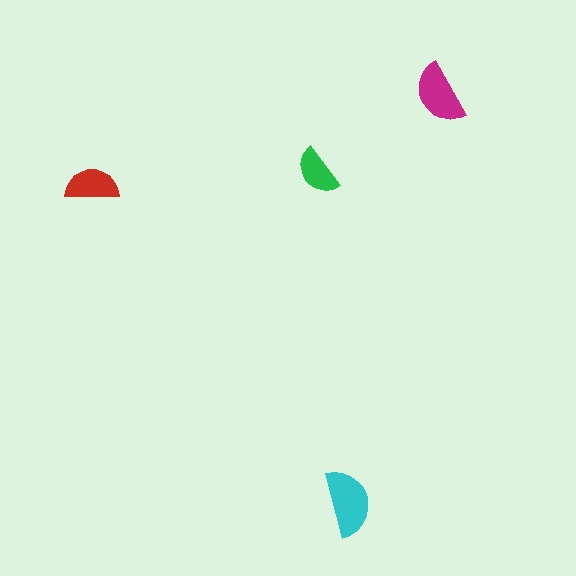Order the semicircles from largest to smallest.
the cyan one, the magenta one, the red one, the green one.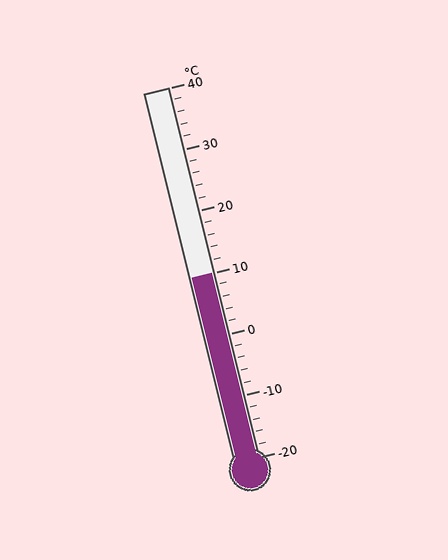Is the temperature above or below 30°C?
The temperature is below 30°C.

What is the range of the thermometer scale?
The thermometer scale ranges from -20°C to 40°C.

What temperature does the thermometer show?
The thermometer shows approximately 10°C.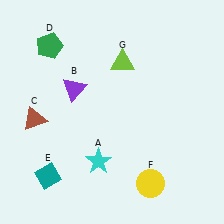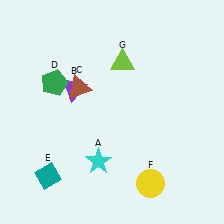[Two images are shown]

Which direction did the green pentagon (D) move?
The green pentagon (D) moved down.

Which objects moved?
The objects that moved are: the brown triangle (C), the green pentagon (D).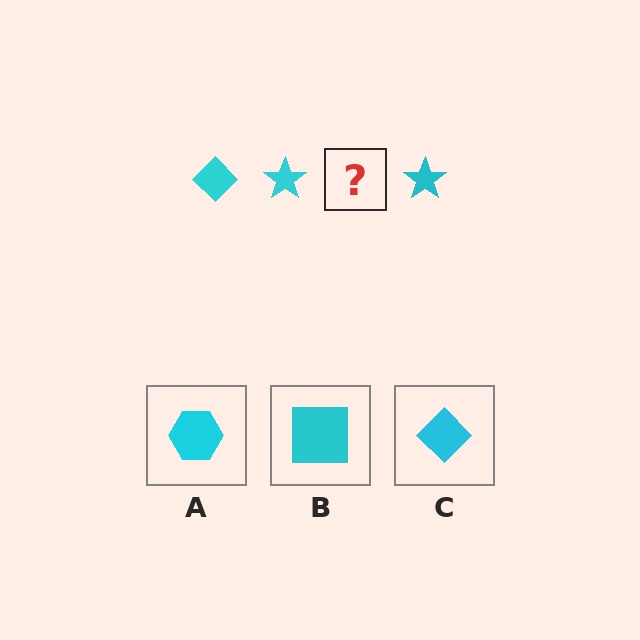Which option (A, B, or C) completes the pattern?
C.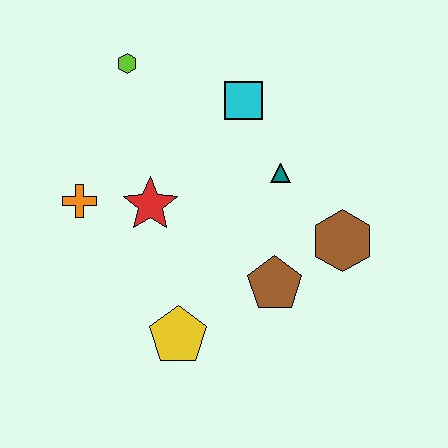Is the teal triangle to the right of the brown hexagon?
No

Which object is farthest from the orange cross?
The brown hexagon is farthest from the orange cross.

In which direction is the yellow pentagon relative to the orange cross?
The yellow pentagon is below the orange cross.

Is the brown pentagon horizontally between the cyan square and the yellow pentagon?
No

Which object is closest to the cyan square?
The teal triangle is closest to the cyan square.